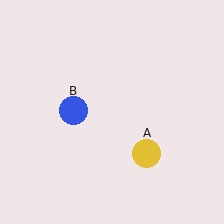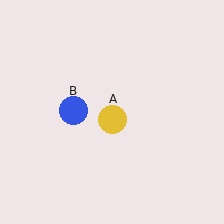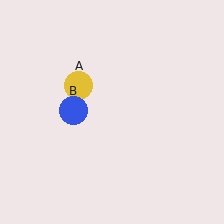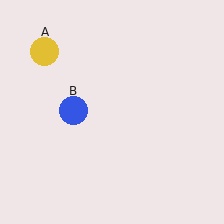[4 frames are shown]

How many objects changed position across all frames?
1 object changed position: yellow circle (object A).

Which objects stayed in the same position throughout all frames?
Blue circle (object B) remained stationary.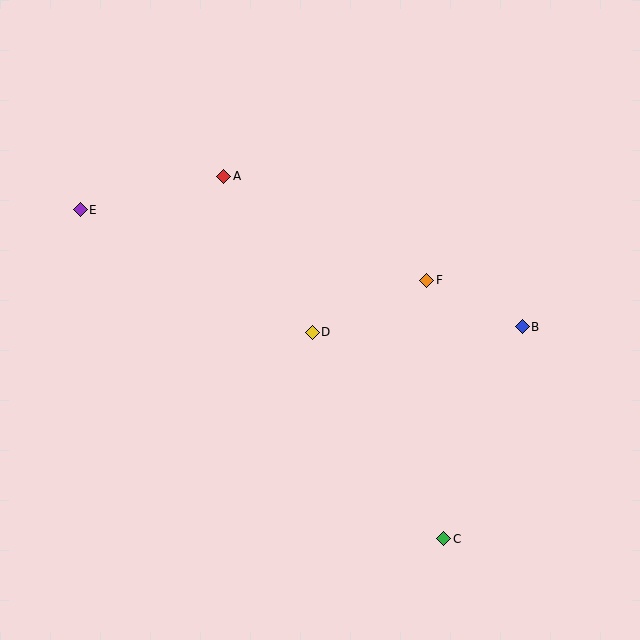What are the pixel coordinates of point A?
Point A is at (224, 176).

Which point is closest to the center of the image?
Point D at (312, 332) is closest to the center.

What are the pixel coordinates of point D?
Point D is at (312, 332).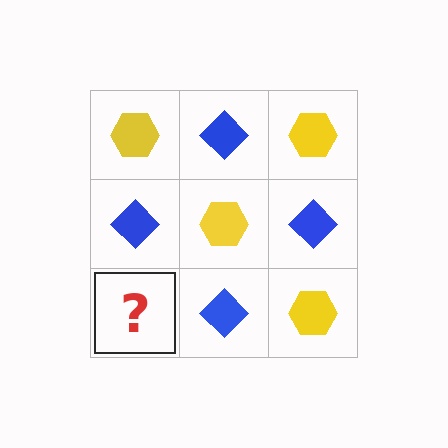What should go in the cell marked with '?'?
The missing cell should contain a yellow hexagon.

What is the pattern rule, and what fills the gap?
The rule is that it alternates yellow hexagon and blue diamond in a checkerboard pattern. The gap should be filled with a yellow hexagon.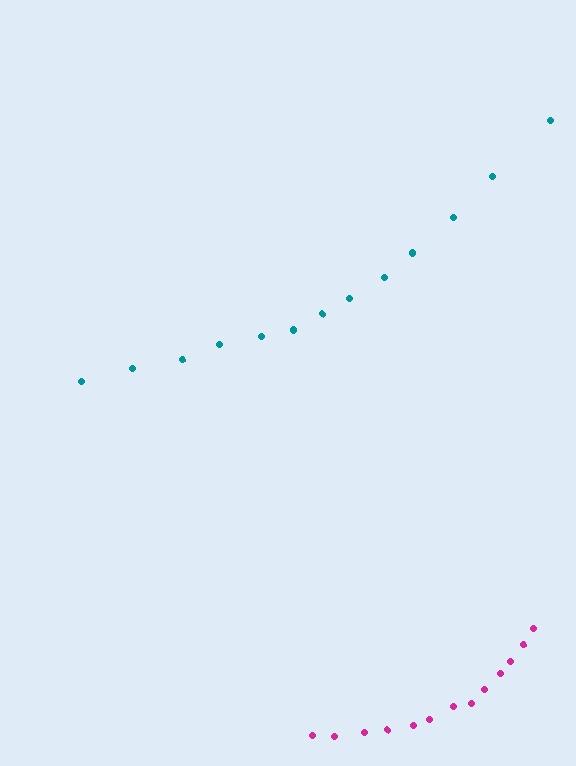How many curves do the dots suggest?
There are 2 distinct paths.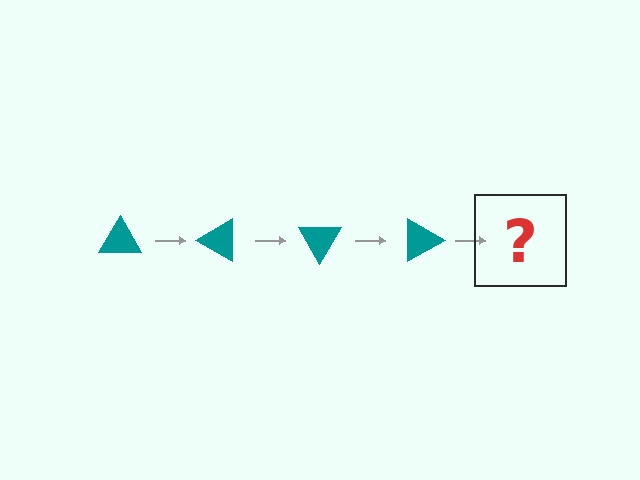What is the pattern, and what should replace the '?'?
The pattern is that the triangle rotates 30 degrees each step. The '?' should be a teal triangle rotated 120 degrees.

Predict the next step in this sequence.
The next step is a teal triangle rotated 120 degrees.